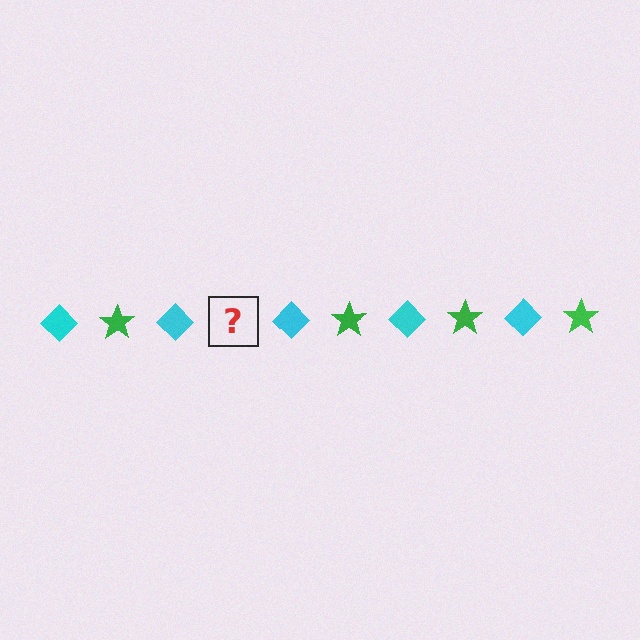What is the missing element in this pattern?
The missing element is a green star.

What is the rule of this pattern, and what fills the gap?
The rule is that the pattern alternates between cyan diamond and green star. The gap should be filled with a green star.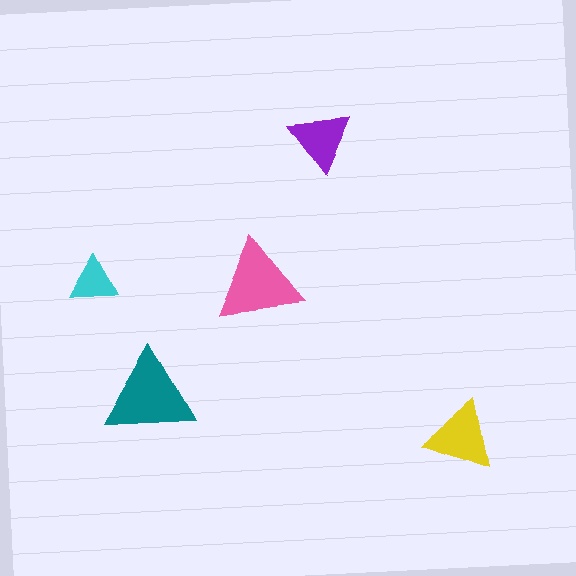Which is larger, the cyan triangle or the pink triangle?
The pink one.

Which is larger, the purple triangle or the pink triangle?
The pink one.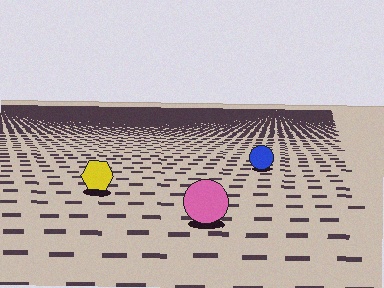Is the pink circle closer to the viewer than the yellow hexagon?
Yes. The pink circle is closer — you can tell from the texture gradient: the ground texture is coarser near it.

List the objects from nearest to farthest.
From nearest to farthest: the pink circle, the yellow hexagon, the blue circle.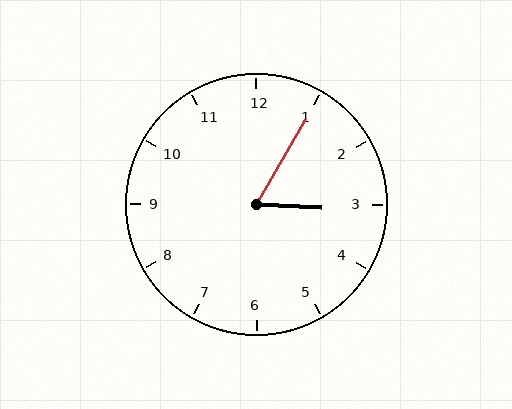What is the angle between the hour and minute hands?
Approximately 62 degrees.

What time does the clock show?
3:05.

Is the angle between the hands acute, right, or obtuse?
It is acute.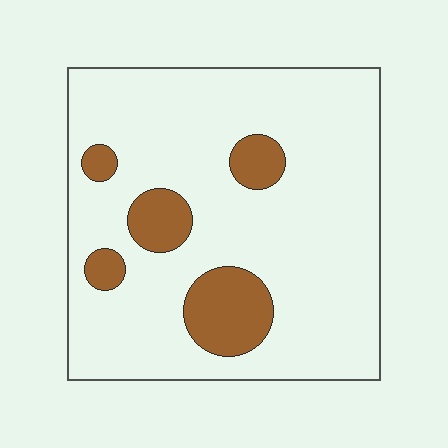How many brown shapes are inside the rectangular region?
5.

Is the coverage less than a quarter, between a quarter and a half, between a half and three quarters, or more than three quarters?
Less than a quarter.